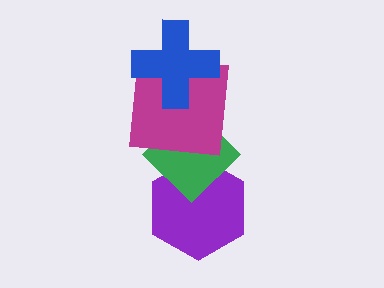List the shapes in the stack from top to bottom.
From top to bottom: the blue cross, the magenta square, the green diamond, the purple hexagon.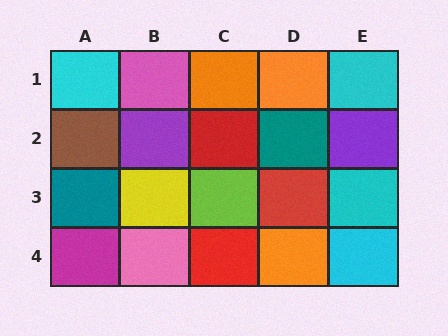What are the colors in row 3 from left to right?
Teal, yellow, lime, red, cyan.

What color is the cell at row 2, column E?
Purple.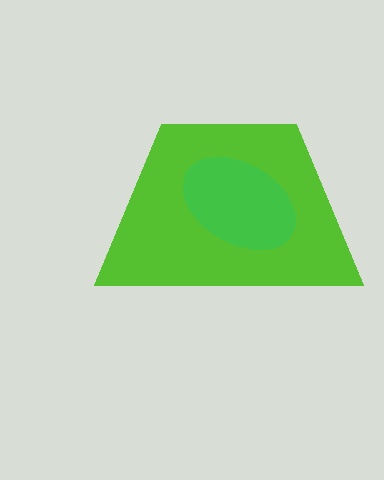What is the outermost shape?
The lime trapezoid.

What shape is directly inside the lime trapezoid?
The green ellipse.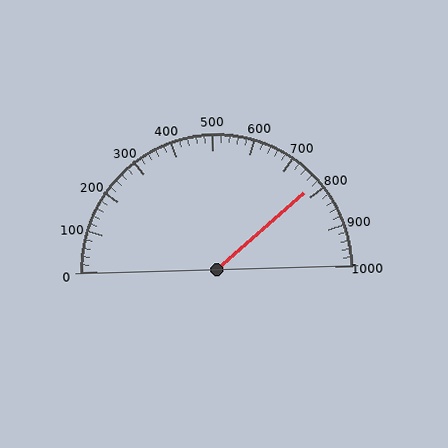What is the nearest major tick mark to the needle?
The nearest major tick mark is 800.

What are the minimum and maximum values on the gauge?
The gauge ranges from 0 to 1000.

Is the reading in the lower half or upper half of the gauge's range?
The reading is in the upper half of the range (0 to 1000).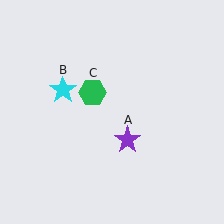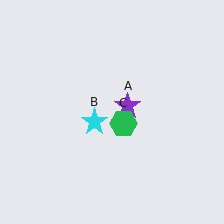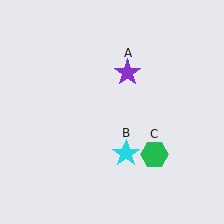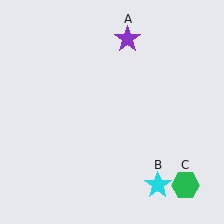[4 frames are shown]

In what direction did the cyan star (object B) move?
The cyan star (object B) moved down and to the right.